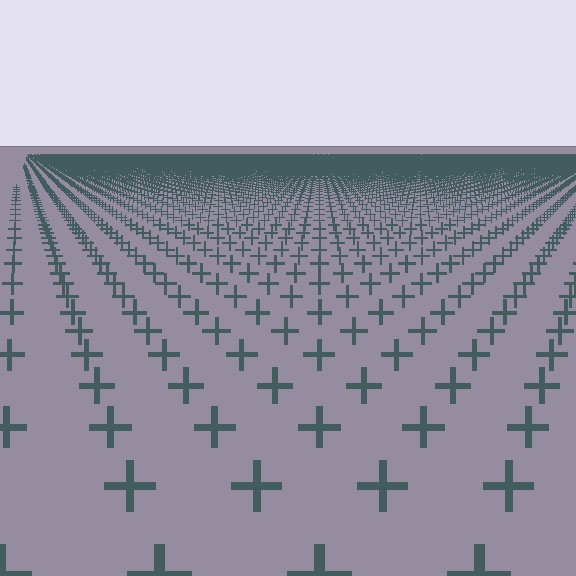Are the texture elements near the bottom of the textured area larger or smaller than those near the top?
Larger. Near the bottom, elements are closer to the viewer and appear at a bigger on-screen size.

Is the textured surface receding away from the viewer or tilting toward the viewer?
The surface is receding away from the viewer. Texture elements get smaller and denser toward the top.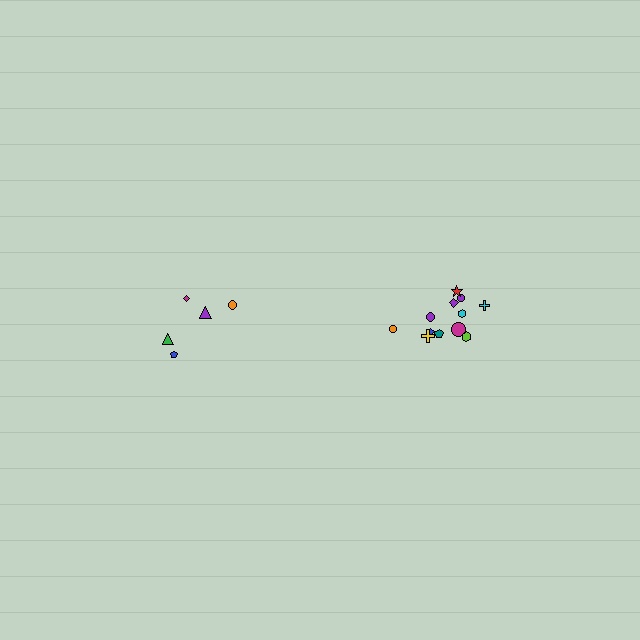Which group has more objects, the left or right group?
The right group.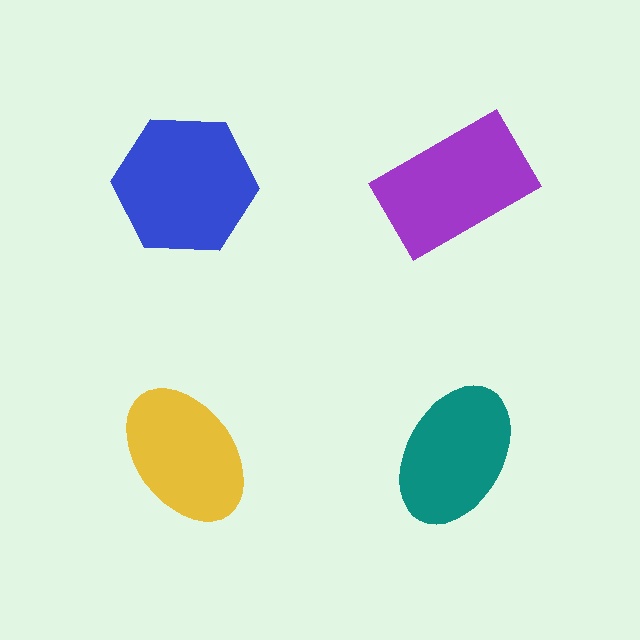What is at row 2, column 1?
A yellow ellipse.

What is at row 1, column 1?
A blue hexagon.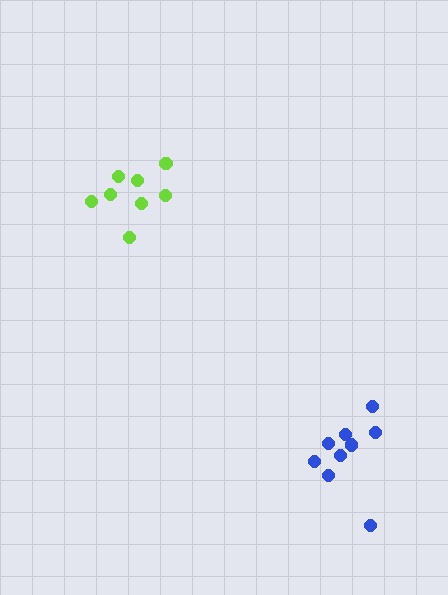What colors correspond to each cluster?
The clusters are colored: lime, blue.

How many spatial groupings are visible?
There are 2 spatial groupings.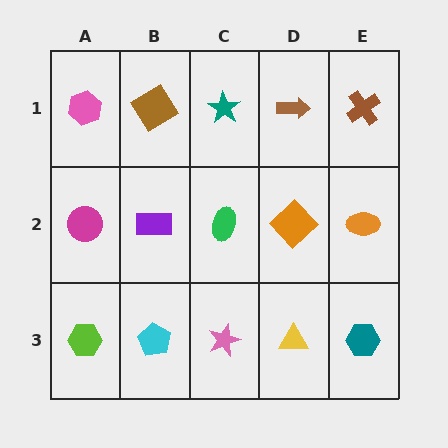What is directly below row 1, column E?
An orange ellipse.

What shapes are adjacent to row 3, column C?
A green ellipse (row 2, column C), a cyan pentagon (row 3, column B), a yellow triangle (row 3, column D).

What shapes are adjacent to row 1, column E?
An orange ellipse (row 2, column E), a brown arrow (row 1, column D).